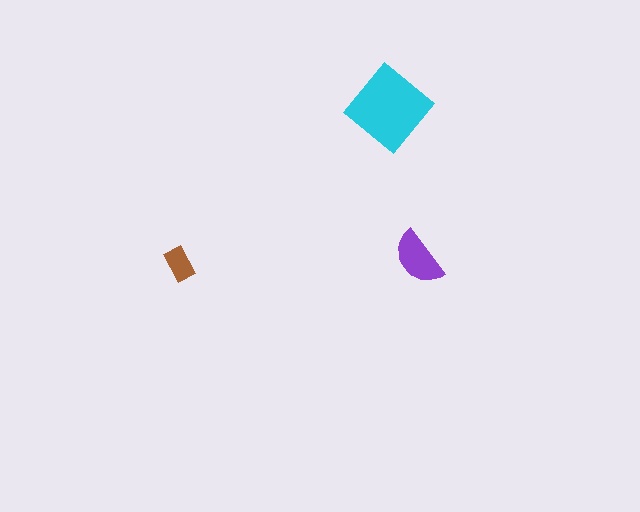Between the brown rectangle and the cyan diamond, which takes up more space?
The cyan diamond.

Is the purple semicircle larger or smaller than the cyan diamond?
Smaller.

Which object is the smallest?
The brown rectangle.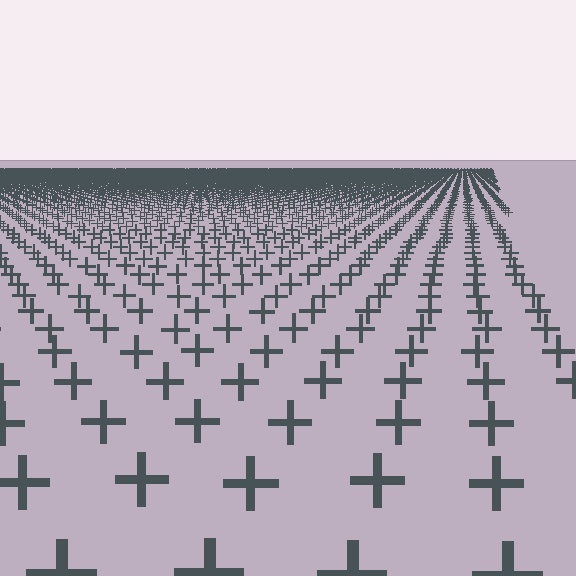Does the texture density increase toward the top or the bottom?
Density increases toward the top.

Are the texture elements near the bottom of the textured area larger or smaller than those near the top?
Larger. Near the bottom, elements are closer to the viewer and appear at a bigger on-screen size.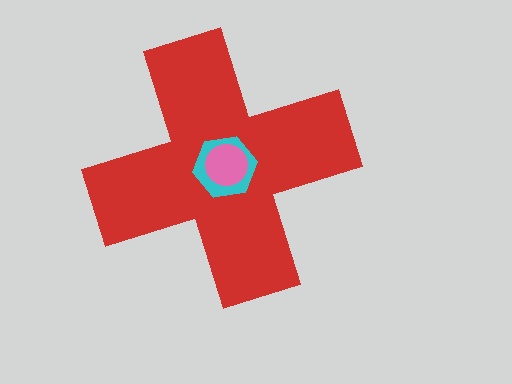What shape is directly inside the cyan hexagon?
The pink circle.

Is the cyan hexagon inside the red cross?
Yes.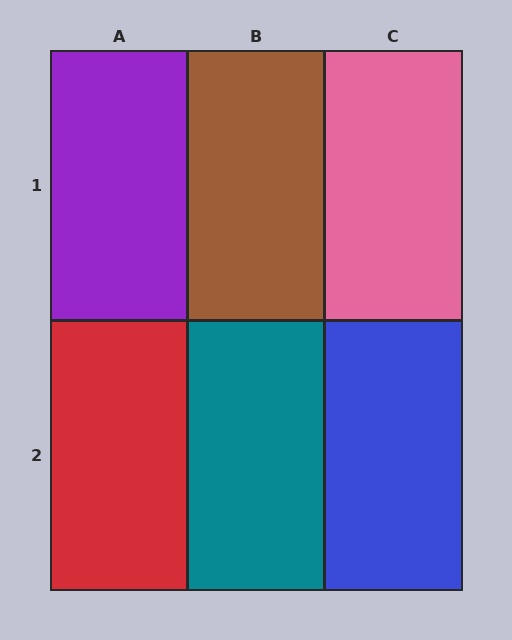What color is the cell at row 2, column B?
Teal.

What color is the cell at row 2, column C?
Blue.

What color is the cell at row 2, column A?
Red.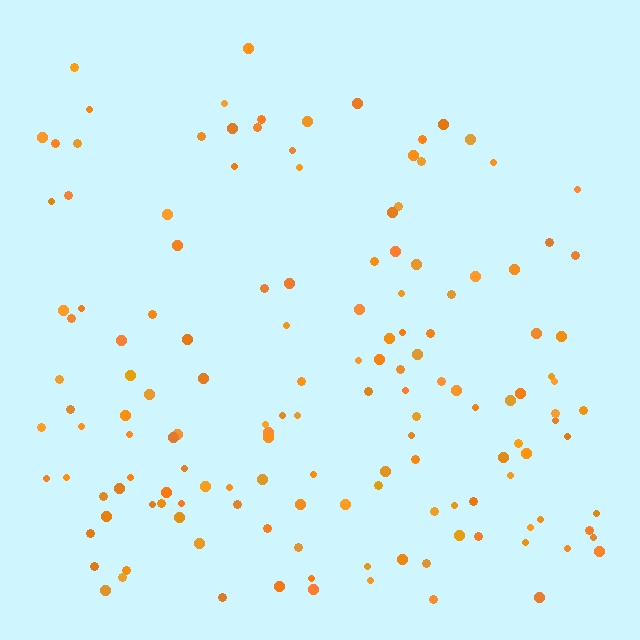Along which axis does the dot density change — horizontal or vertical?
Vertical.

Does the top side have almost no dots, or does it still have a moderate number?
Still a moderate number, just noticeably fewer than the bottom.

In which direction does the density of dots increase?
From top to bottom, with the bottom side densest.